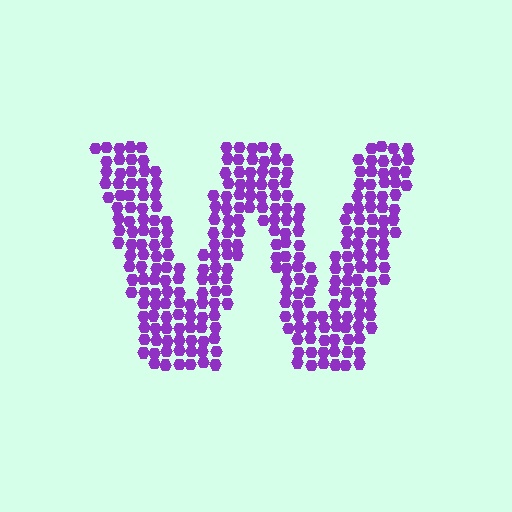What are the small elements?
The small elements are hexagons.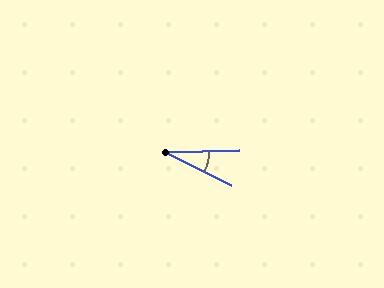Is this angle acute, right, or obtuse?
It is acute.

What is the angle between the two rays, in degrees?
Approximately 28 degrees.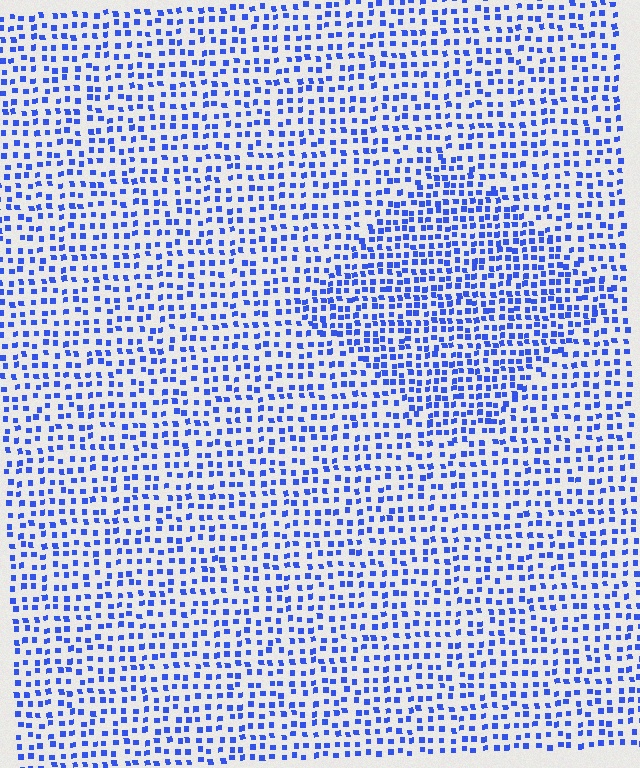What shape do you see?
I see a diamond.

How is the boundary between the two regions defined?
The boundary is defined by a change in element density (approximately 1.6x ratio). All elements are the same color, size, and shape.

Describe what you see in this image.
The image contains small blue elements arranged at two different densities. A diamond-shaped region is visible where the elements are more densely packed than the surrounding area.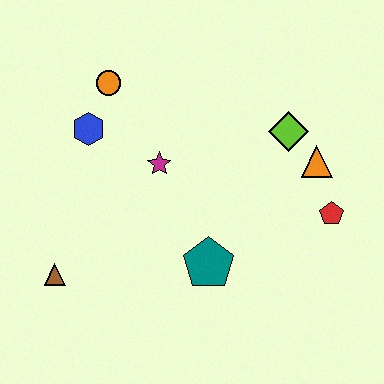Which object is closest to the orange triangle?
The lime diamond is closest to the orange triangle.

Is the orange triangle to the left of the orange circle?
No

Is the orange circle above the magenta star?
Yes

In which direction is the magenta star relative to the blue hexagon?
The magenta star is to the right of the blue hexagon.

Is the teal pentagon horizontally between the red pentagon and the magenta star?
Yes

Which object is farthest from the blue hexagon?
The red pentagon is farthest from the blue hexagon.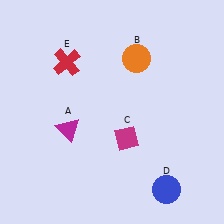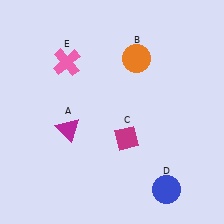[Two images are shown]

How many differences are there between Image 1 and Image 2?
There is 1 difference between the two images.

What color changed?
The cross (E) changed from red in Image 1 to pink in Image 2.